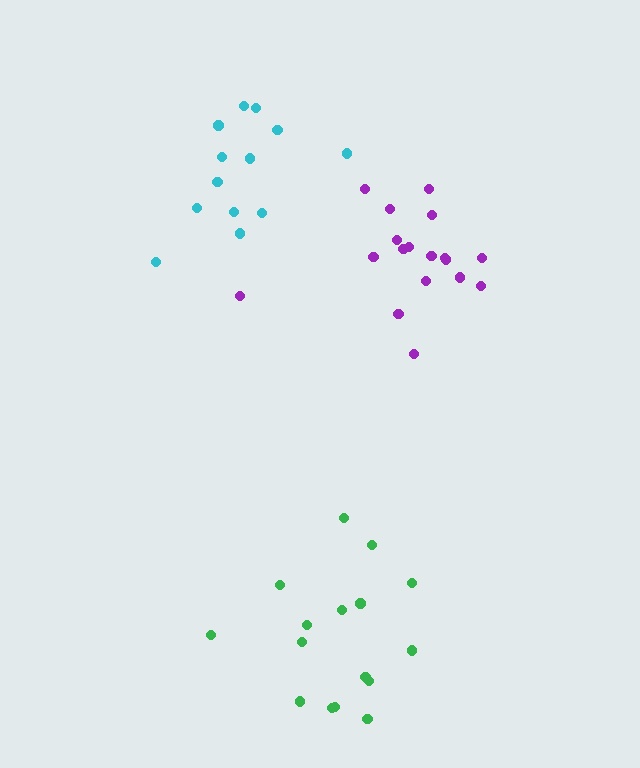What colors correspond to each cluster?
The clusters are colored: purple, cyan, green.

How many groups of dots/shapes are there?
There are 3 groups.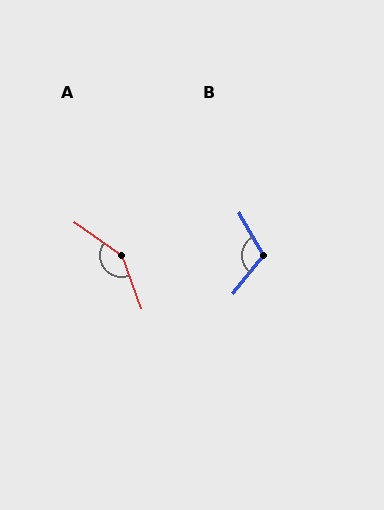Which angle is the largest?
A, at approximately 146 degrees.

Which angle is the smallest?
B, at approximately 112 degrees.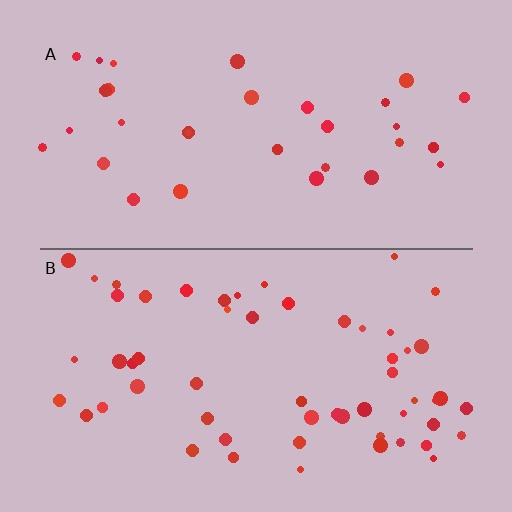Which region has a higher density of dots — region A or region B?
B (the bottom).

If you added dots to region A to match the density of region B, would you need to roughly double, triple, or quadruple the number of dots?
Approximately double.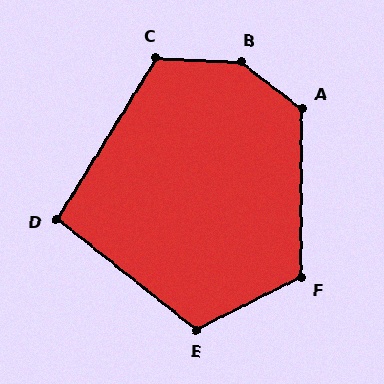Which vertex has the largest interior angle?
B, at approximately 146 degrees.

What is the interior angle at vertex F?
Approximately 117 degrees (obtuse).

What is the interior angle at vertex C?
Approximately 119 degrees (obtuse).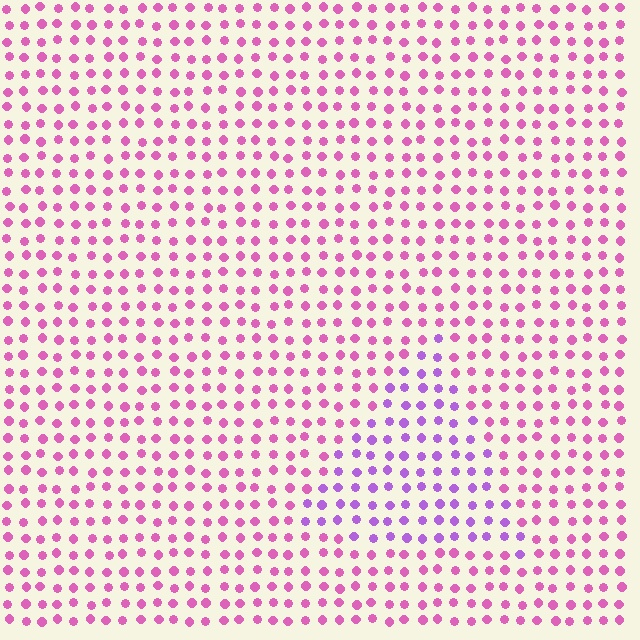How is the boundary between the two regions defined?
The boundary is defined purely by a slight shift in hue (about 38 degrees). Spacing, size, and orientation are identical on both sides.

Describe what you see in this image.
The image is filled with small pink elements in a uniform arrangement. A triangle-shaped region is visible where the elements are tinted to a slightly different hue, forming a subtle color boundary.